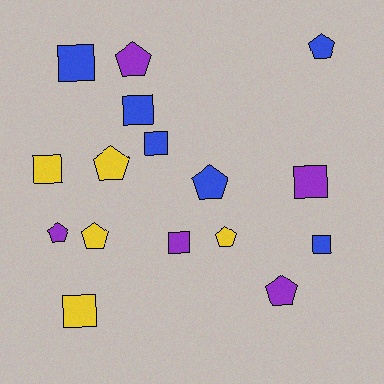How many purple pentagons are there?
There are 3 purple pentagons.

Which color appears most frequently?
Blue, with 6 objects.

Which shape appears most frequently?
Square, with 8 objects.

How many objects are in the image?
There are 16 objects.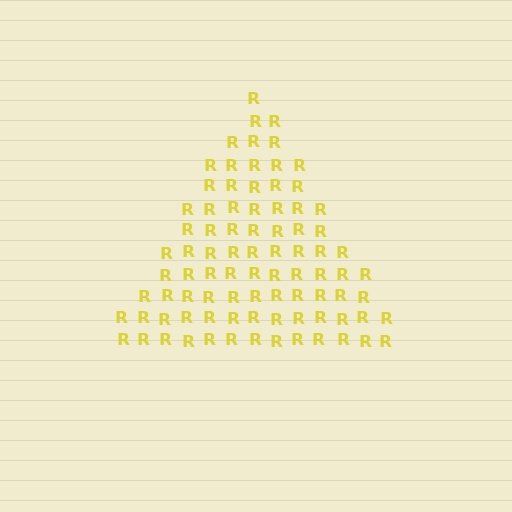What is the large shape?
The large shape is a triangle.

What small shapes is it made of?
It is made of small letter R's.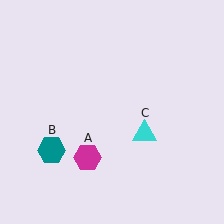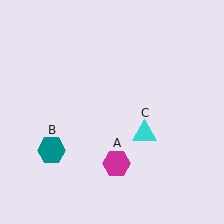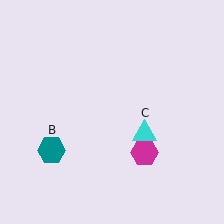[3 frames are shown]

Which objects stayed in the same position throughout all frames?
Teal hexagon (object B) and cyan triangle (object C) remained stationary.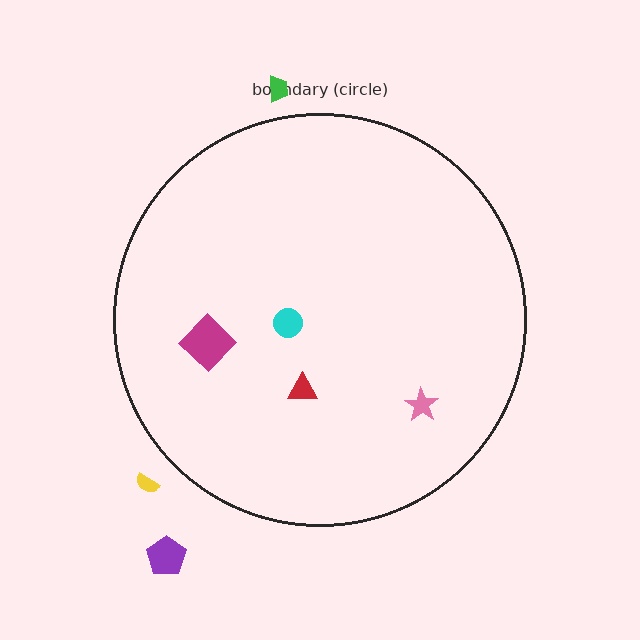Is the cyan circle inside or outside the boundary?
Inside.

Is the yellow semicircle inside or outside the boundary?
Outside.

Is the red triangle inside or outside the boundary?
Inside.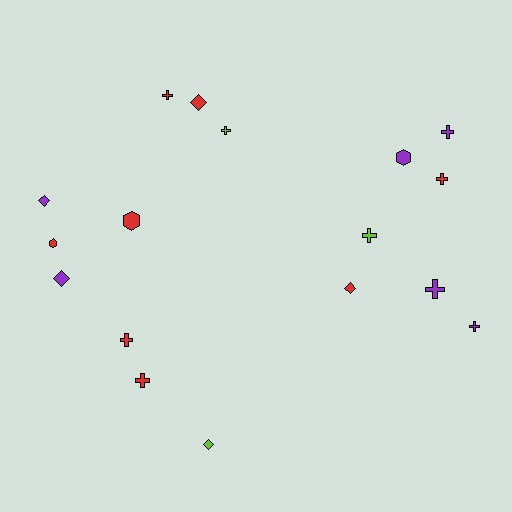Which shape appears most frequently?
Cross, with 9 objects.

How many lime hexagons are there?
There are no lime hexagons.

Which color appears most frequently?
Red, with 8 objects.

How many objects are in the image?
There are 17 objects.